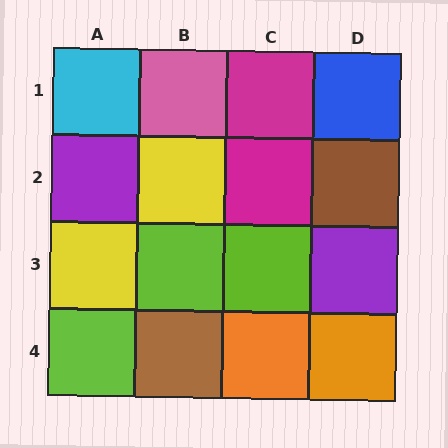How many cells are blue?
1 cell is blue.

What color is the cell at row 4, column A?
Lime.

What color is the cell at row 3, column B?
Lime.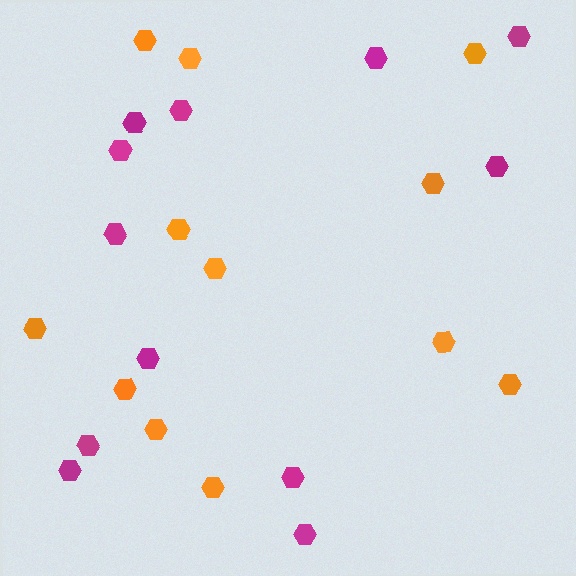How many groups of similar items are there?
There are 2 groups: one group of magenta hexagons (12) and one group of orange hexagons (12).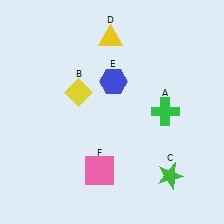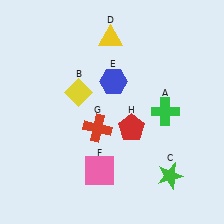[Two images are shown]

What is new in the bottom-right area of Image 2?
A red pentagon (H) was added in the bottom-right area of Image 2.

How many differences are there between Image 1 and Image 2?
There are 2 differences between the two images.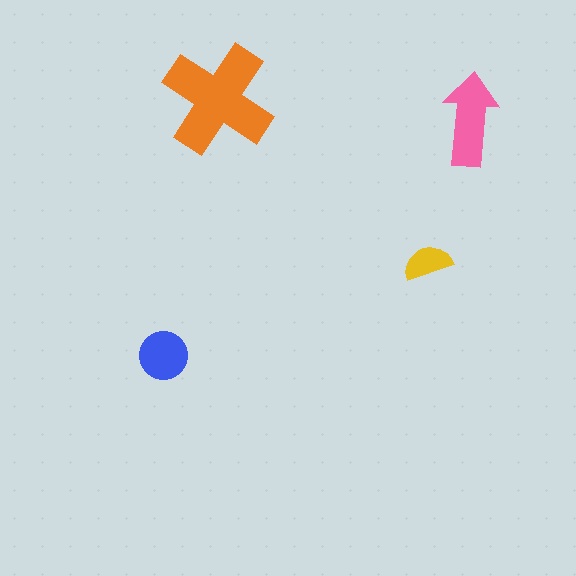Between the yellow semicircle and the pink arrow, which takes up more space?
The pink arrow.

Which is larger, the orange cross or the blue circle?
The orange cross.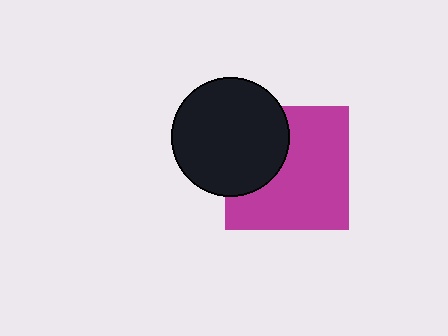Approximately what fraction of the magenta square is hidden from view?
Roughly 33% of the magenta square is hidden behind the black circle.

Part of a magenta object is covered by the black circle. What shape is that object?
It is a square.